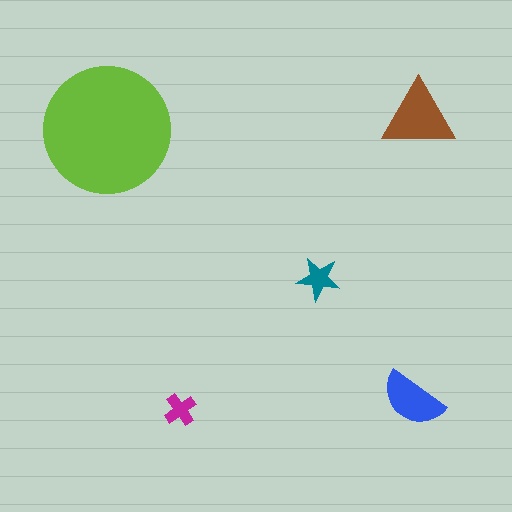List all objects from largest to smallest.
The lime circle, the brown triangle, the blue semicircle, the teal star, the magenta cross.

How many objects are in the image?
There are 5 objects in the image.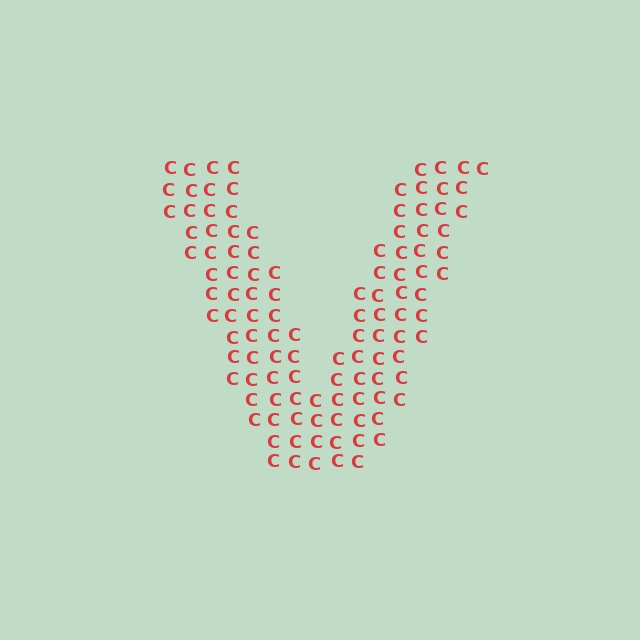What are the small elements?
The small elements are letter C's.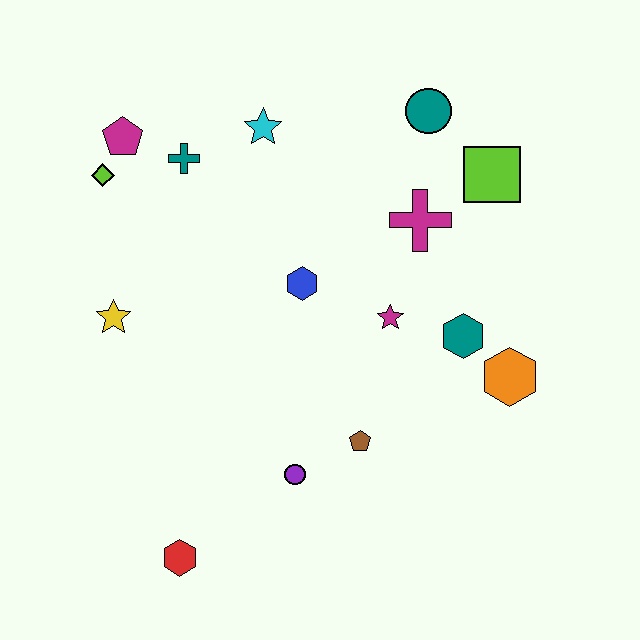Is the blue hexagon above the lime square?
No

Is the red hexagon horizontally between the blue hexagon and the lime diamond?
Yes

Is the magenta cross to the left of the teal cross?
No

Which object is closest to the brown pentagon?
The purple circle is closest to the brown pentagon.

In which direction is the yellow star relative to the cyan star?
The yellow star is below the cyan star.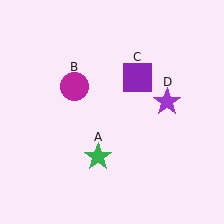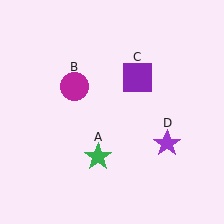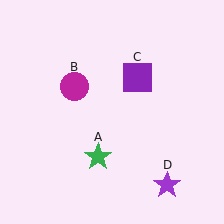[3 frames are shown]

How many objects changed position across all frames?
1 object changed position: purple star (object D).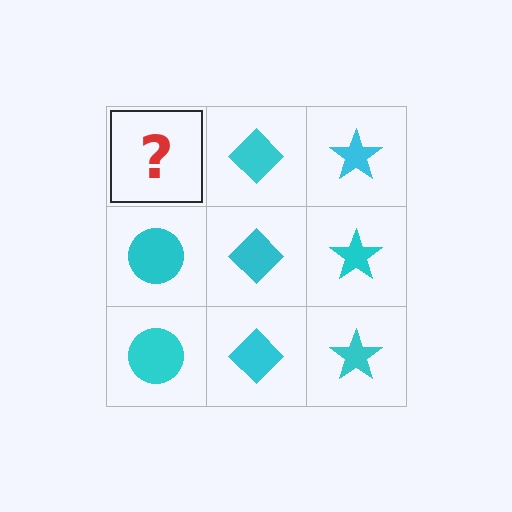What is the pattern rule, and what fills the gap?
The rule is that each column has a consistent shape. The gap should be filled with a cyan circle.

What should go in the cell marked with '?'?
The missing cell should contain a cyan circle.